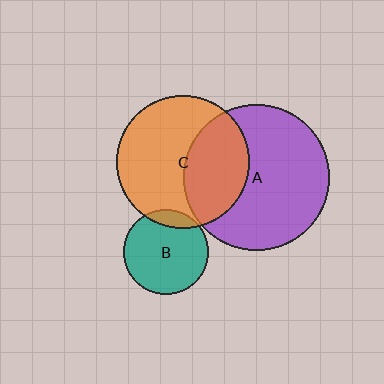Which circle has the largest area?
Circle A (purple).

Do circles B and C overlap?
Yes.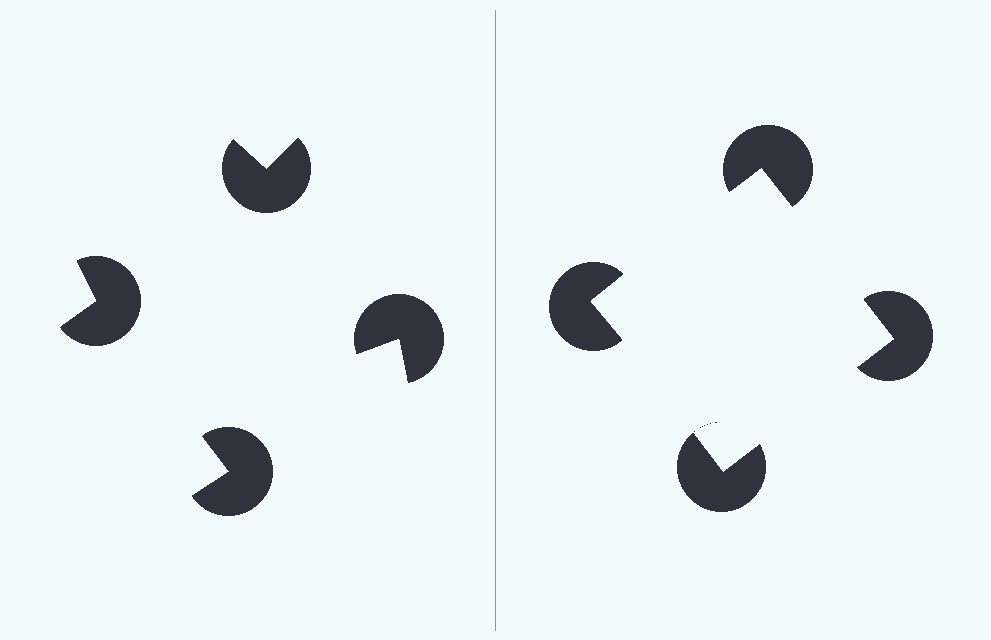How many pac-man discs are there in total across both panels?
8 — 4 on each side.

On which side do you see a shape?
An illusory square appears on the right side. On the left side the wedge cuts are rotated, so no coherent shape forms.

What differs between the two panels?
The pac-man discs are positioned identically on both sides; only the wedge orientations differ. On the right they align to a square; on the left they are misaligned.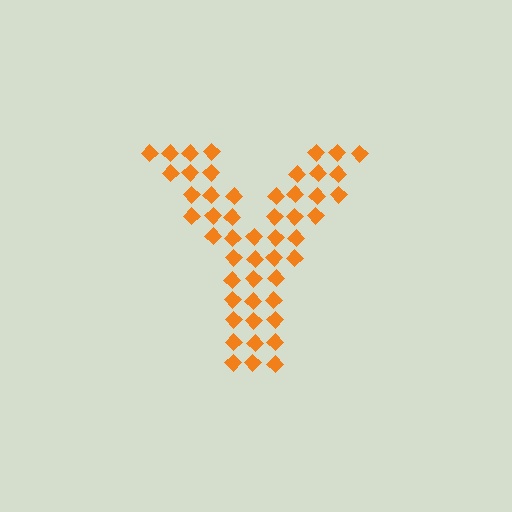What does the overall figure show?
The overall figure shows the letter Y.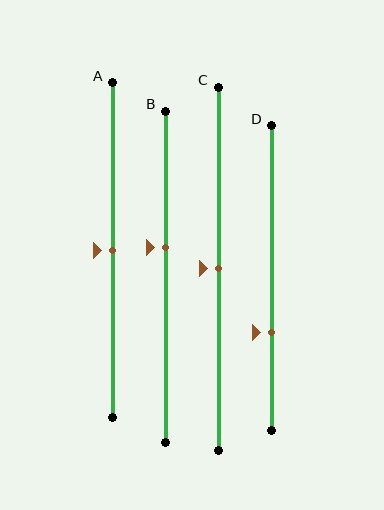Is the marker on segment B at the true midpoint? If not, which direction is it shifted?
No, the marker on segment B is shifted upward by about 9% of the segment length.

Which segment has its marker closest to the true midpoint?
Segment A has its marker closest to the true midpoint.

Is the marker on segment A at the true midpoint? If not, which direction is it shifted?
Yes, the marker on segment A is at the true midpoint.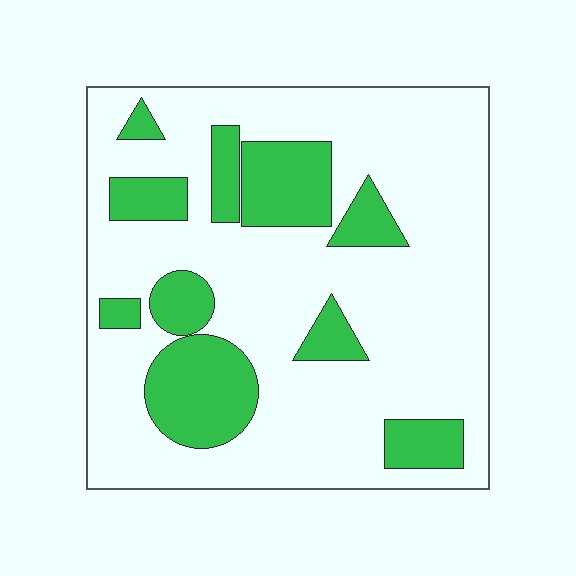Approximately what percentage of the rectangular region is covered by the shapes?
Approximately 25%.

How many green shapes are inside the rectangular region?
10.